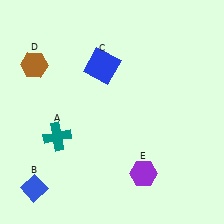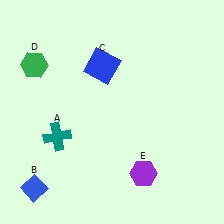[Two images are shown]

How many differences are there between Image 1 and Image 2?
There is 1 difference between the two images.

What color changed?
The hexagon (D) changed from brown in Image 1 to green in Image 2.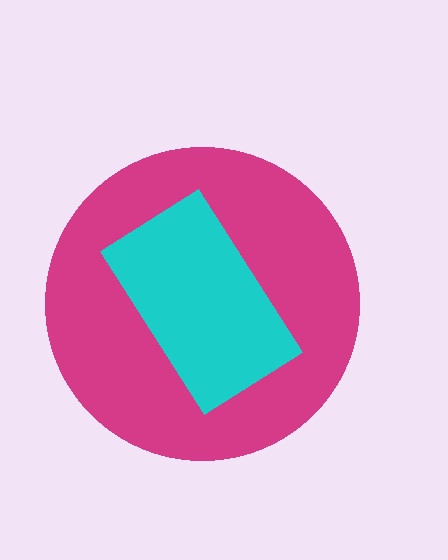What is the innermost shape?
The cyan rectangle.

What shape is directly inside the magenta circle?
The cyan rectangle.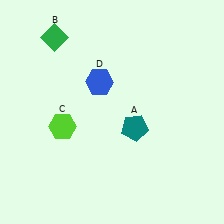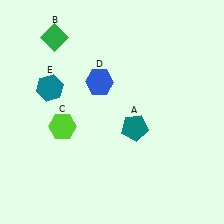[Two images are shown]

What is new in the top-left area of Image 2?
A teal hexagon (E) was added in the top-left area of Image 2.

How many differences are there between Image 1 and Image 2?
There is 1 difference between the two images.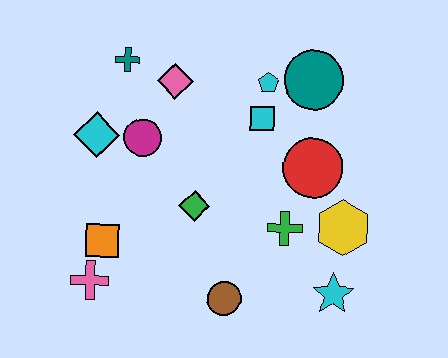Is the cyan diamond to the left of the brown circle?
Yes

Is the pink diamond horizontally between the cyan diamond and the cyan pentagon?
Yes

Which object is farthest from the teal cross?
The cyan star is farthest from the teal cross.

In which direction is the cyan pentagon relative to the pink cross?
The cyan pentagon is above the pink cross.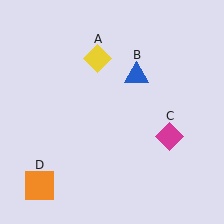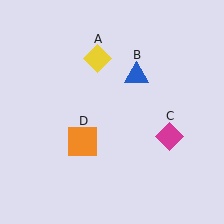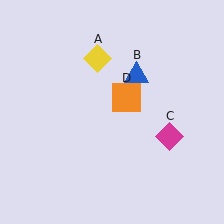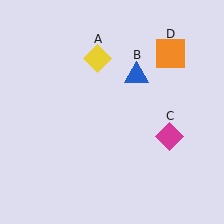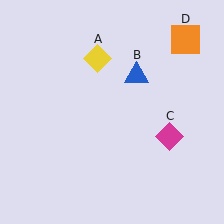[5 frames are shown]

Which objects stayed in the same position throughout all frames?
Yellow diamond (object A) and blue triangle (object B) and magenta diamond (object C) remained stationary.